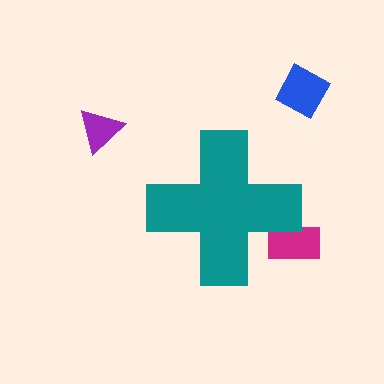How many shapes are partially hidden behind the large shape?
1 shape is partially hidden.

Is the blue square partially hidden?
No, the blue square is fully visible.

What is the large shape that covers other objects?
A teal cross.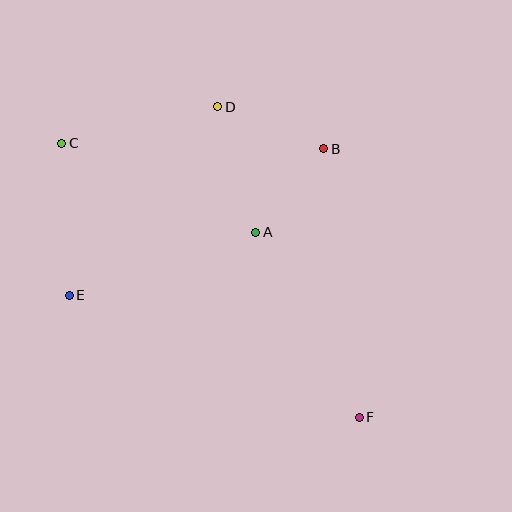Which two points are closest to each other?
Points A and B are closest to each other.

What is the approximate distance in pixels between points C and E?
The distance between C and E is approximately 152 pixels.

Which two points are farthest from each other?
Points C and F are farthest from each other.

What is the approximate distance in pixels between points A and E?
The distance between A and E is approximately 197 pixels.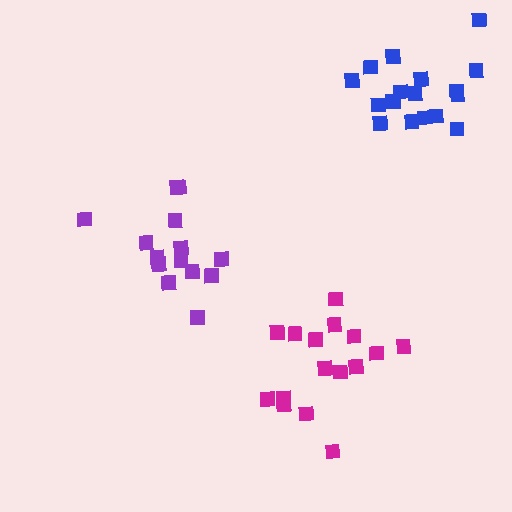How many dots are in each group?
Group 1: 17 dots, Group 2: 14 dots, Group 3: 16 dots (47 total).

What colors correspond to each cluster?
The clusters are colored: blue, purple, magenta.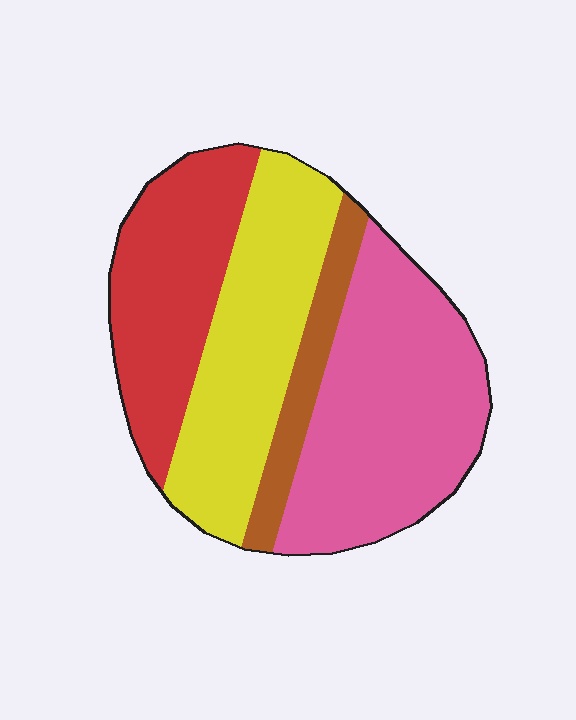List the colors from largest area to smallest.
From largest to smallest: pink, yellow, red, brown.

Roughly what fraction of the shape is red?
Red takes up between a sixth and a third of the shape.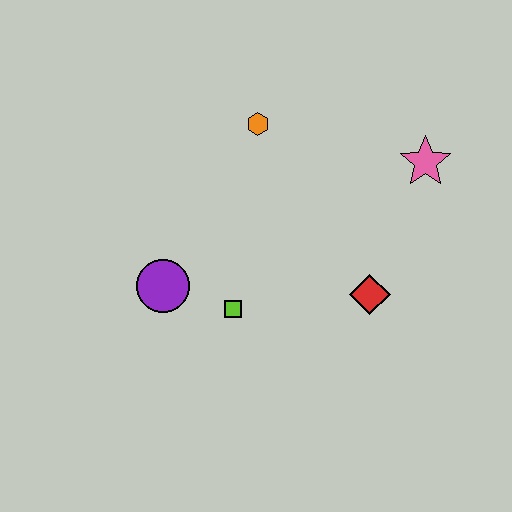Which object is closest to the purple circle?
The lime square is closest to the purple circle.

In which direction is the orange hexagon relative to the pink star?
The orange hexagon is to the left of the pink star.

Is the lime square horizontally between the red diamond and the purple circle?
Yes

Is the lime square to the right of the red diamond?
No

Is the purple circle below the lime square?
No